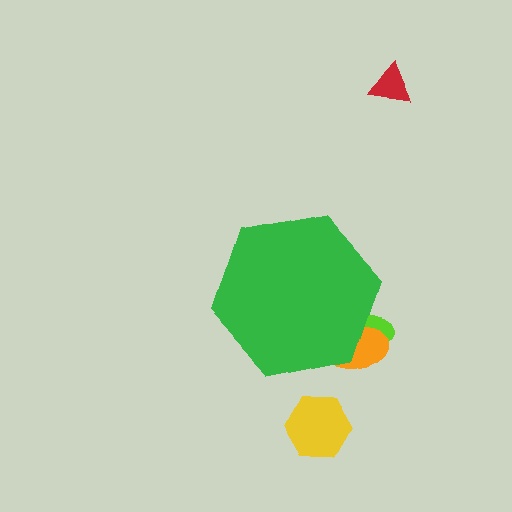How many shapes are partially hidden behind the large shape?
2 shapes are partially hidden.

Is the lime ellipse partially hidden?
Yes, the lime ellipse is partially hidden behind the green hexagon.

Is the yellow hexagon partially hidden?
No, the yellow hexagon is fully visible.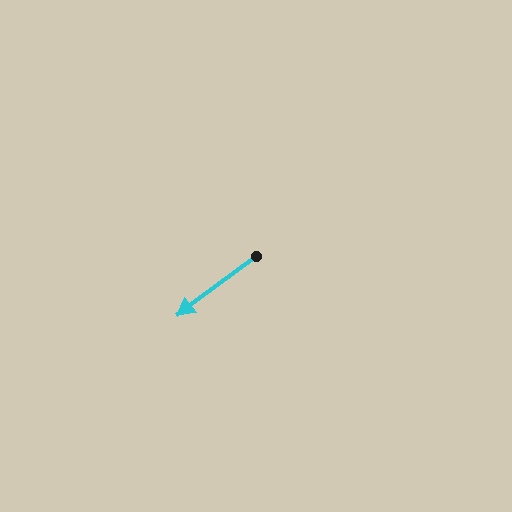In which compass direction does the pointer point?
Southwest.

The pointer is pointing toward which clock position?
Roughly 8 o'clock.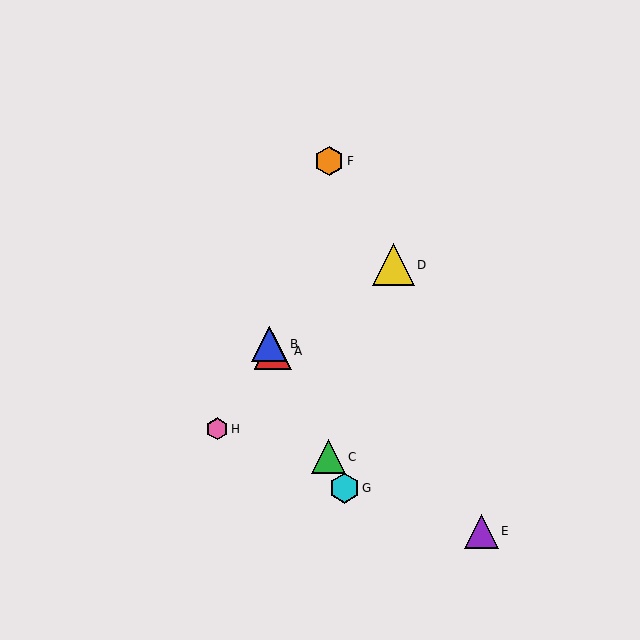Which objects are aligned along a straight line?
Objects A, B, C, G are aligned along a straight line.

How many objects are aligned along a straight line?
4 objects (A, B, C, G) are aligned along a straight line.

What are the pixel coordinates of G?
Object G is at (345, 488).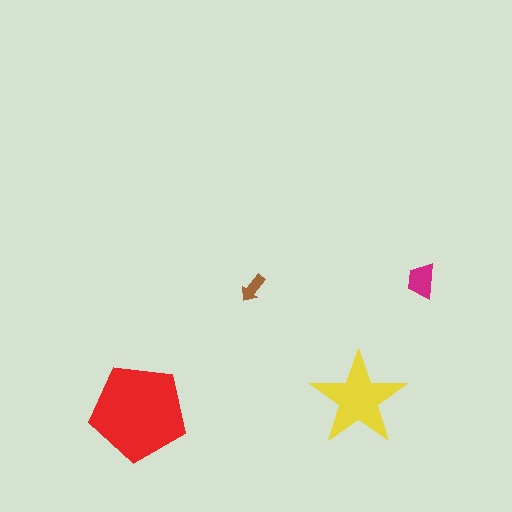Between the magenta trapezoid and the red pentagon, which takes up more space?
The red pentagon.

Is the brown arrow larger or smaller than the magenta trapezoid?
Smaller.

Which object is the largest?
The red pentagon.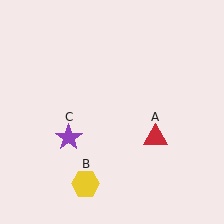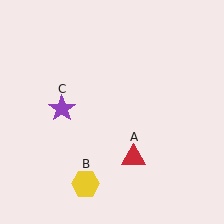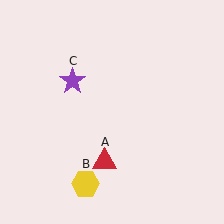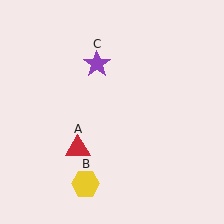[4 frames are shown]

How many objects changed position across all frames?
2 objects changed position: red triangle (object A), purple star (object C).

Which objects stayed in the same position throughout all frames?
Yellow hexagon (object B) remained stationary.